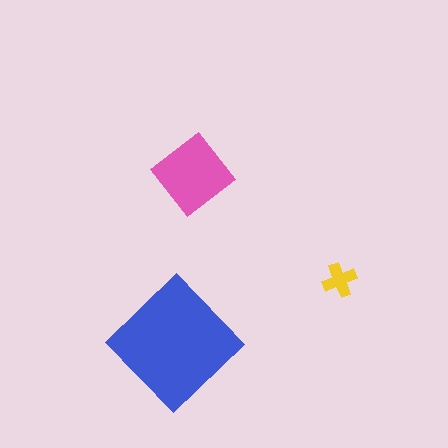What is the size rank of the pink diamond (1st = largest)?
2nd.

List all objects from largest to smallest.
The blue diamond, the pink diamond, the yellow cross.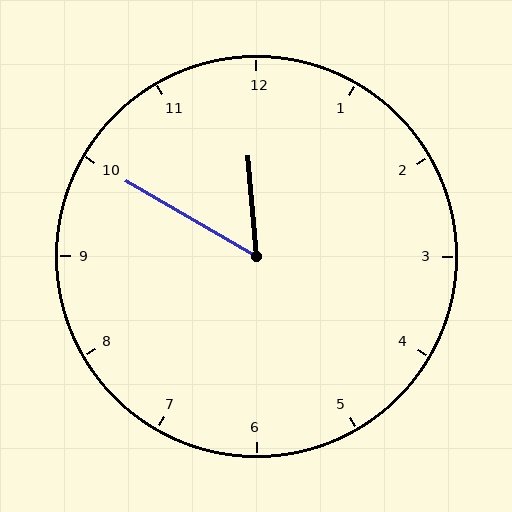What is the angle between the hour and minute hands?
Approximately 55 degrees.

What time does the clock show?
11:50.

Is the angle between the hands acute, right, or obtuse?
It is acute.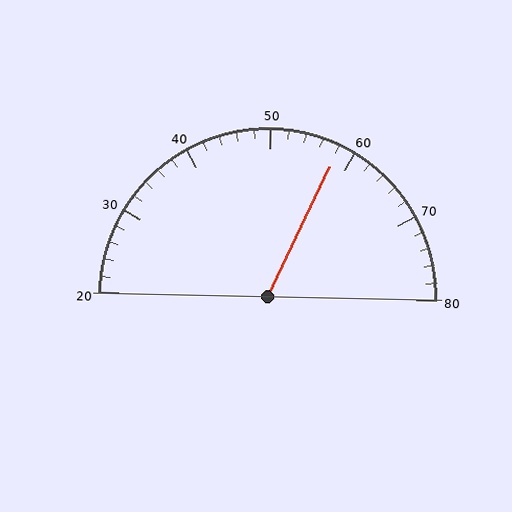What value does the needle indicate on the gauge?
The needle indicates approximately 58.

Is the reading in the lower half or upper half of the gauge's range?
The reading is in the upper half of the range (20 to 80).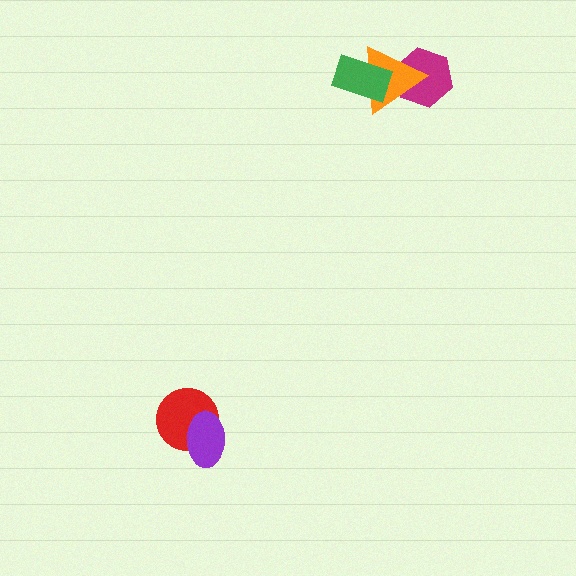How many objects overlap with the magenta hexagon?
1 object overlaps with the magenta hexagon.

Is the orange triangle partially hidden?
Yes, it is partially covered by another shape.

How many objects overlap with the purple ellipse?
1 object overlaps with the purple ellipse.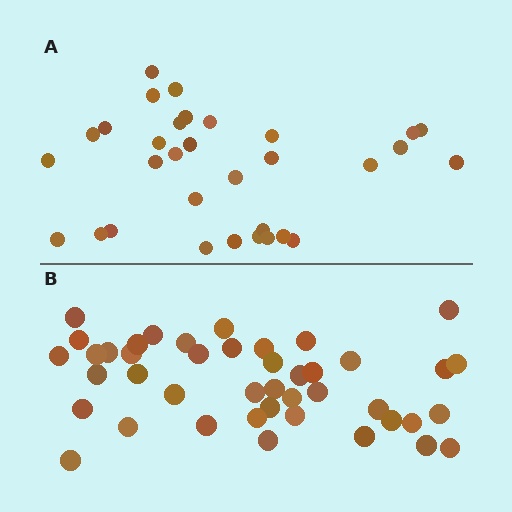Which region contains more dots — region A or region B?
Region B (the bottom region) has more dots.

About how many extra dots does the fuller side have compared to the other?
Region B has roughly 12 or so more dots than region A.